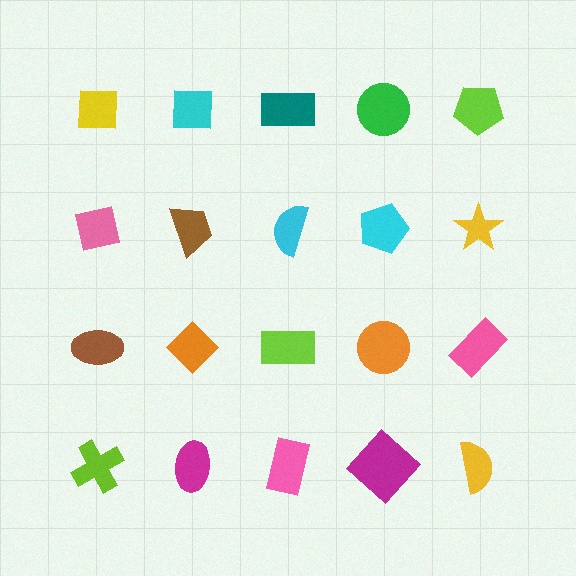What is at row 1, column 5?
A lime pentagon.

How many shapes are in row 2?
5 shapes.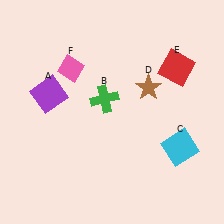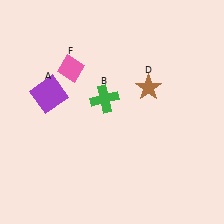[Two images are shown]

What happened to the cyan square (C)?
The cyan square (C) was removed in Image 2. It was in the bottom-right area of Image 1.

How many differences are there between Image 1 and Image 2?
There are 2 differences between the two images.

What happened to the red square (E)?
The red square (E) was removed in Image 2. It was in the top-right area of Image 1.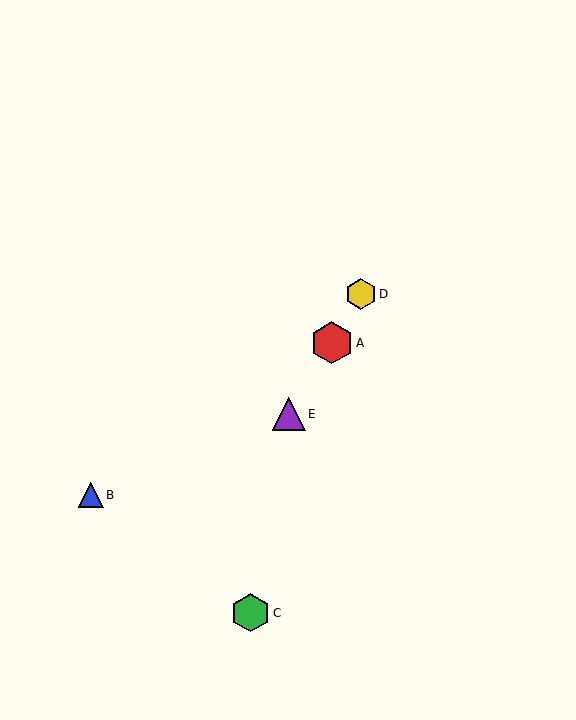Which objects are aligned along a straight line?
Objects A, D, E are aligned along a straight line.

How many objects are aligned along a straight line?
3 objects (A, D, E) are aligned along a straight line.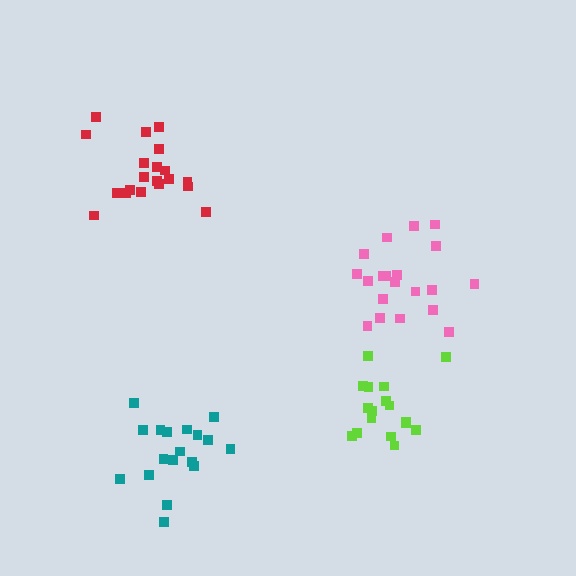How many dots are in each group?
Group 1: 20 dots, Group 2: 20 dots, Group 3: 18 dots, Group 4: 17 dots (75 total).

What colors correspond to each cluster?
The clusters are colored: red, pink, teal, lime.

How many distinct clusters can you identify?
There are 4 distinct clusters.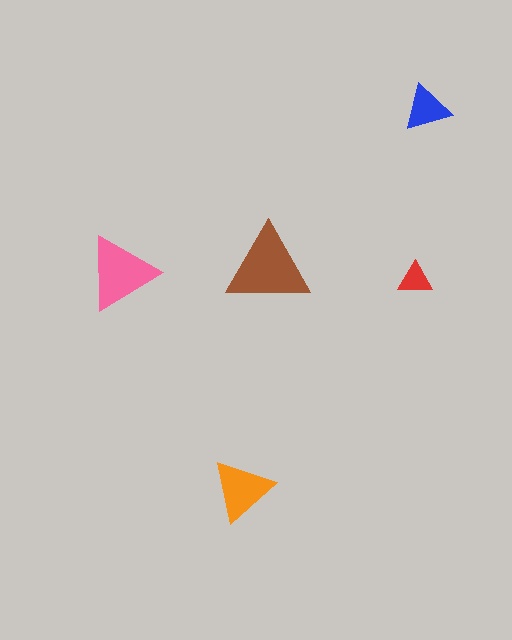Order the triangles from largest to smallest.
the brown one, the pink one, the orange one, the blue one, the red one.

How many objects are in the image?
There are 5 objects in the image.